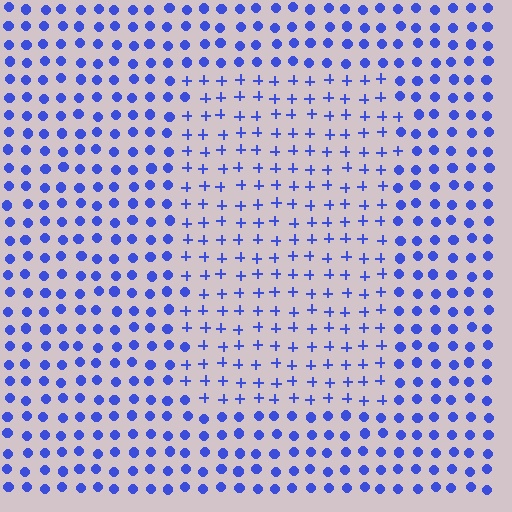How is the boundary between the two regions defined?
The boundary is defined by a change in element shape: plus signs inside vs. circles outside. All elements share the same color and spacing.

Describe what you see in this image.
The image is filled with small blue elements arranged in a uniform grid. A rectangle-shaped region contains plus signs, while the surrounding area contains circles. The boundary is defined purely by the change in element shape.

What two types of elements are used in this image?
The image uses plus signs inside the rectangle region and circles outside it.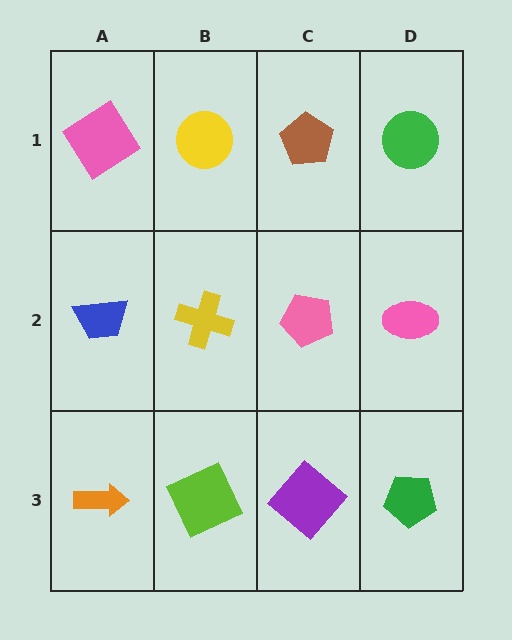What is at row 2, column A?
A blue trapezoid.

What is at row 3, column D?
A green pentagon.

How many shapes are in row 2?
4 shapes.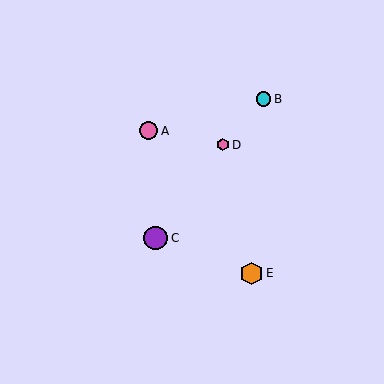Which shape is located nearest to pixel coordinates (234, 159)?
The pink hexagon (labeled D) at (223, 145) is nearest to that location.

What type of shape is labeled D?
Shape D is a pink hexagon.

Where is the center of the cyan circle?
The center of the cyan circle is at (263, 99).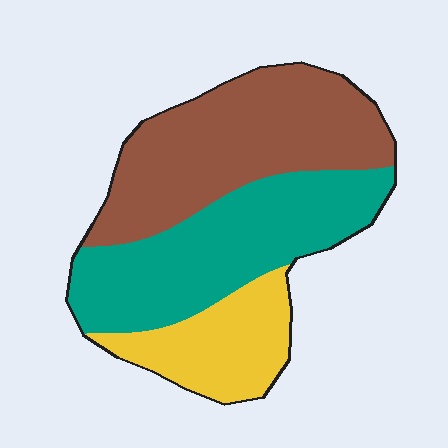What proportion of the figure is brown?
Brown covers about 40% of the figure.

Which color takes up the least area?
Yellow, at roughly 20%.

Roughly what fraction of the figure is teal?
Teal covers around 40% of the figure.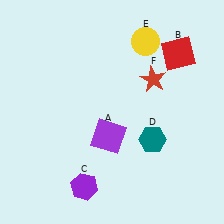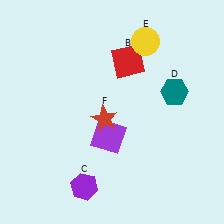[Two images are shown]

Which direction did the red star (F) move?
The red star (F) moved left.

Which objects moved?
The objects that moved are: the red square (B), the teal hexagon (D), the red star (F).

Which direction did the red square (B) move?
The red square (B) moved left.